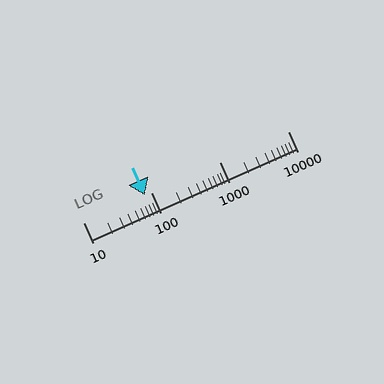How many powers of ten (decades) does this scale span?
The scale spans 3 decades, from 10 to 10000.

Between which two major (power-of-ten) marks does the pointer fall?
The pointer is between 10 and 100.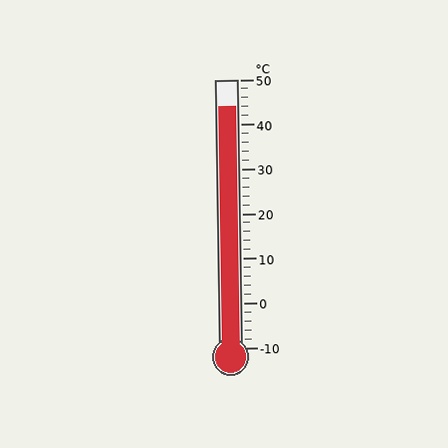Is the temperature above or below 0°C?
The temperature is above 0°C.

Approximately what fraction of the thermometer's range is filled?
The thermometer is filled to approximately 90% of its range.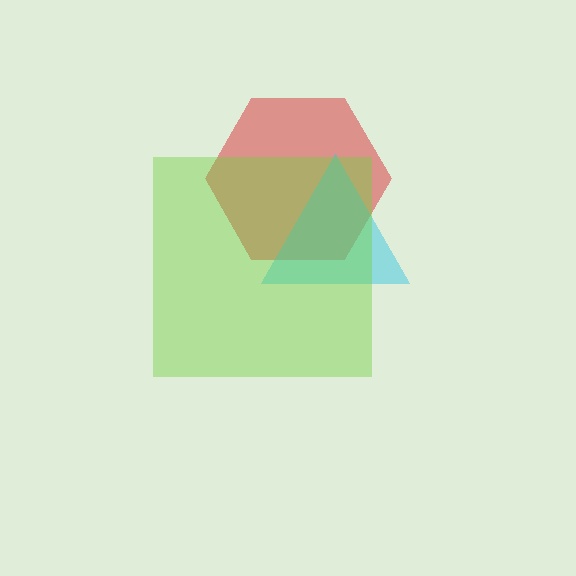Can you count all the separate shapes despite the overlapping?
Yes, there are 3 separate shapes.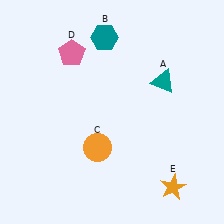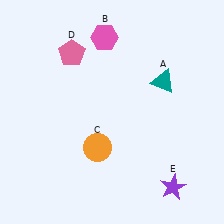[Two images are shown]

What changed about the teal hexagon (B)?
In Image 1, B is teal. In Image 2, it changed to pink.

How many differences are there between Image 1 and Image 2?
There are 2 differences between the two images.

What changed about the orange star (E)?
In Image 1, E is orange. In Image 2, it changed to purple.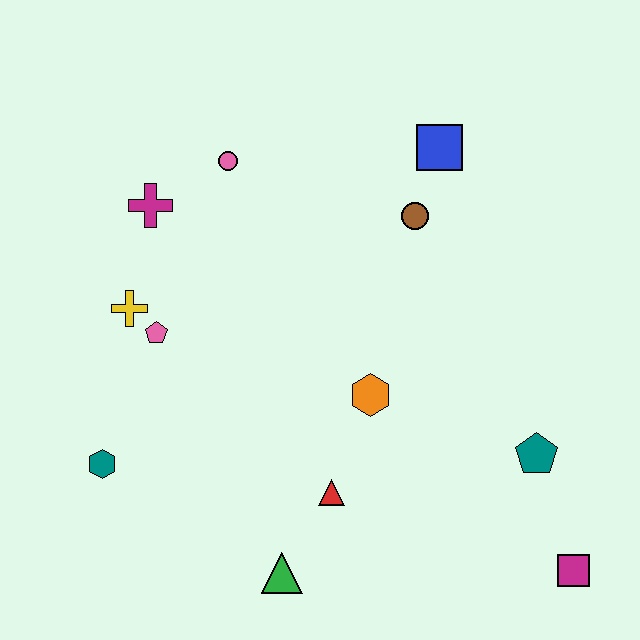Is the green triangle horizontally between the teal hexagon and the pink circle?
No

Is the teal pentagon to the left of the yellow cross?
No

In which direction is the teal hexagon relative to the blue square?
The teal hexagon is to the left of the blue square.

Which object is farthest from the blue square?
The teal hexagon is farthest from the blue square.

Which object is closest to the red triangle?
The green triangle is closest to the red triangle.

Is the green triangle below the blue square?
Yes